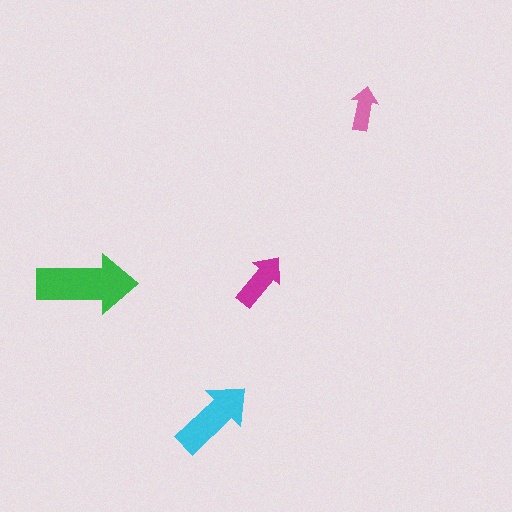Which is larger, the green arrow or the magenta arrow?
The green one.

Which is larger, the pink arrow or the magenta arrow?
The magenta one.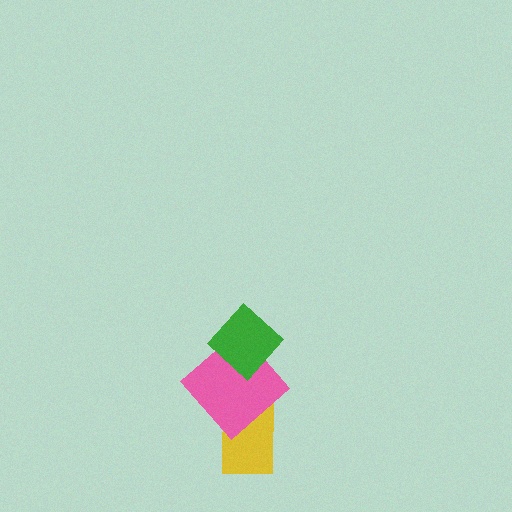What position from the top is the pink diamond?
The pink diamond is 2nd from the top.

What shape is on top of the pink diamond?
The green diamond is on top of the pink diamond.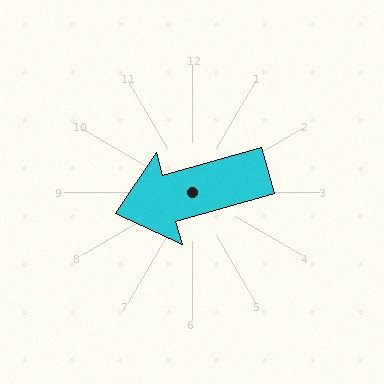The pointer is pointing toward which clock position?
Roughly 8 o'clock.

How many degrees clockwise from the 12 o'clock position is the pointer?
Approximately 254 degrees.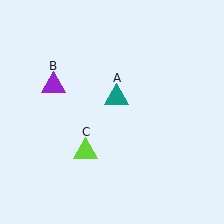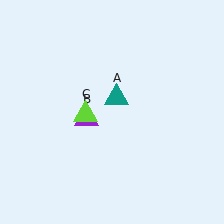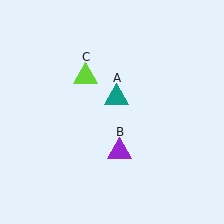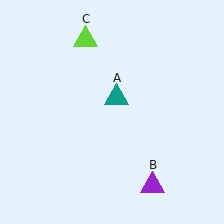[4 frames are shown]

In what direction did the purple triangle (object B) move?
The purple triangle (object B) moved down and to the right.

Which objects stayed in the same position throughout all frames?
Teal triangle (object A) remained stationary.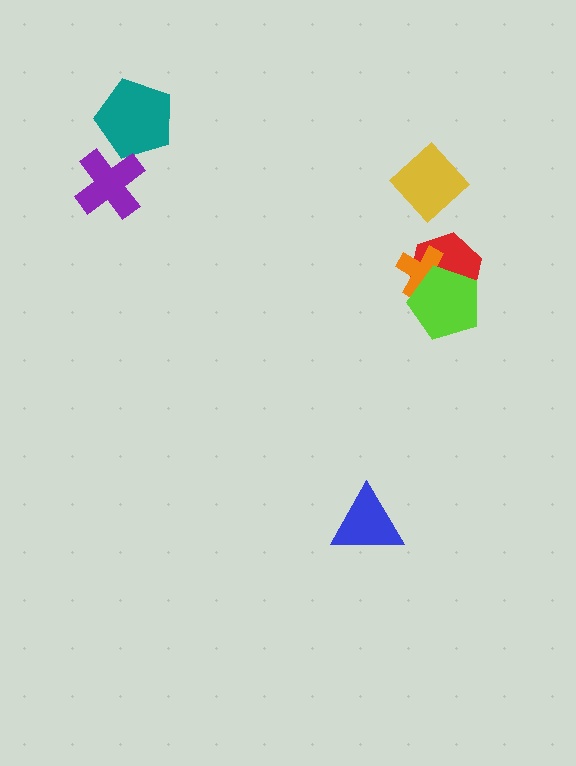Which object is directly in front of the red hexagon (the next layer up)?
The orange cross is directly in front of the red hexagon.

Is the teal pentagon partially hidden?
Yes, it is partially covered by another shape.